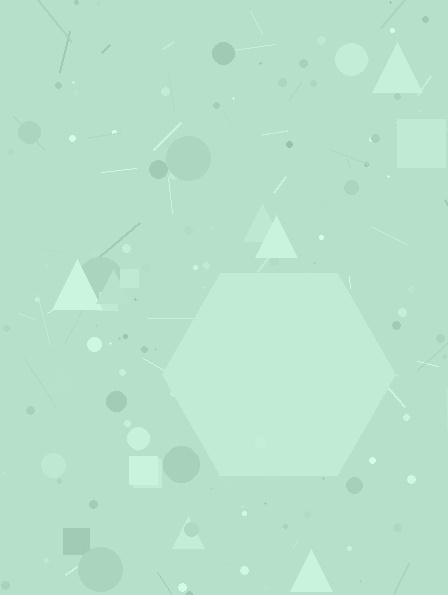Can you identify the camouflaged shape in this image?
The camouflaged shape is a hexagon.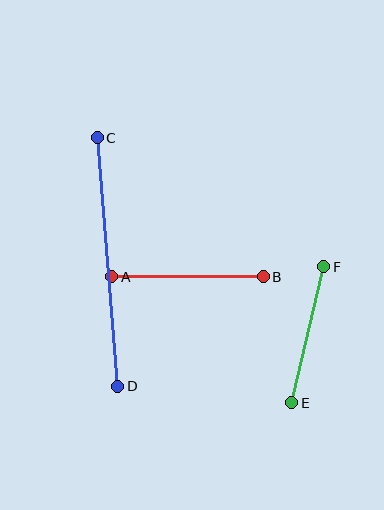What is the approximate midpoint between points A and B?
The midpoint is at approximately (187, 277) pixels.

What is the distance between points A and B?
The distance is approximately 151 pixels.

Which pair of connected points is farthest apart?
Points C and D are farthest apart.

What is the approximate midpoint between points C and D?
The midpoint is at approximately (108, 262) pixels.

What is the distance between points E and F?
The distance is approximately 140 pixels.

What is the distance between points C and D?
The distance is approximately 249 pixels.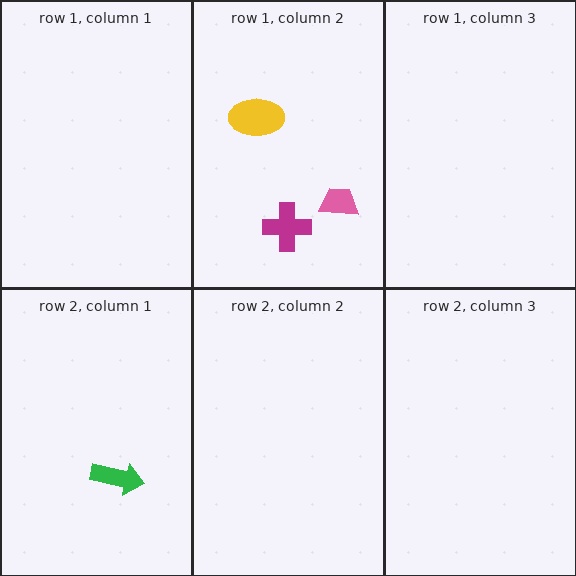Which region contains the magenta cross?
The row 1, column 2 region.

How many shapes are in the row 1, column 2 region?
3.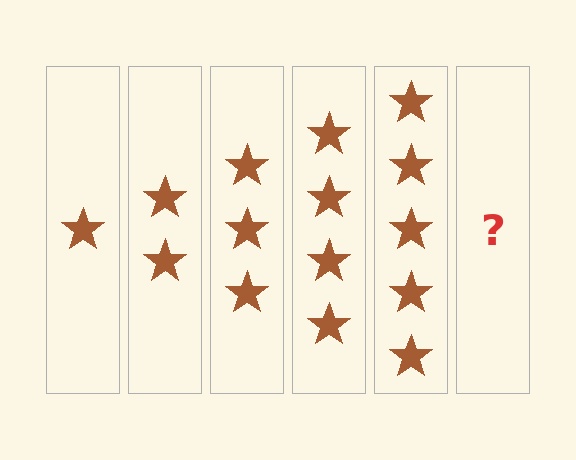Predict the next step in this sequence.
The next step is 6 stars.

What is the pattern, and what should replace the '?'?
The pattern is that each step adds one more star. The '?' should be 6 stars.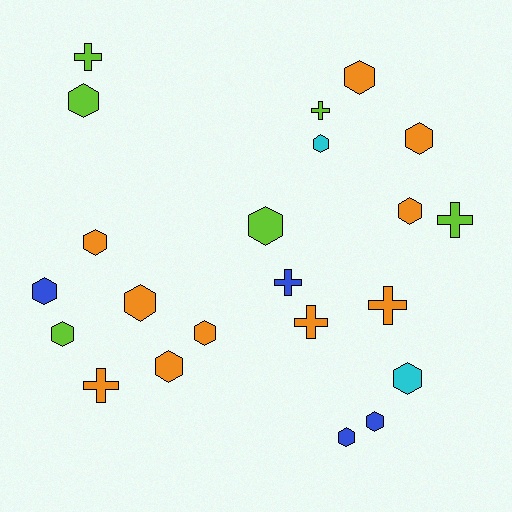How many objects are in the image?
There are 22 objects.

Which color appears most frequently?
Orange, with 10 objects.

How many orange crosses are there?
There are 3 orange crosses.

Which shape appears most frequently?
Hexagon, with 15 objects.